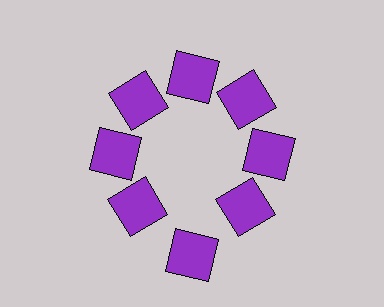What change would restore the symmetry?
The symmetry would be restored by moving it inward, back onto the ring so that all 8 squares sit at equal angles and equal distance from the center.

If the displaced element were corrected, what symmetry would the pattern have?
It would have 8-fold rotational symmetry — the pattern would map onto itself every 45 degrees.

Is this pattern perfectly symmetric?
No. The 8 purple squares are arranged in a ring, but one element near the 6 o'clock position is pushed outward from the center, breaking the 8-fold rotational symmetry.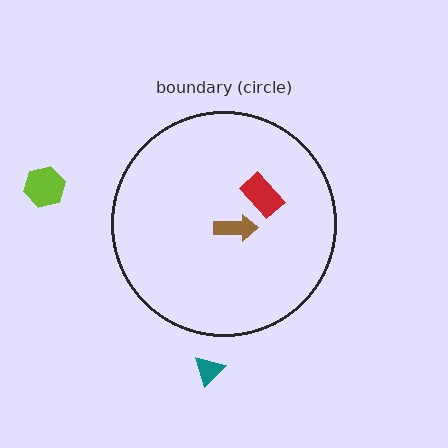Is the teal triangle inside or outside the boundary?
Outside.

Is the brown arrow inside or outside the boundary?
Inside.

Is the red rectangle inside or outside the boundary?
Inside.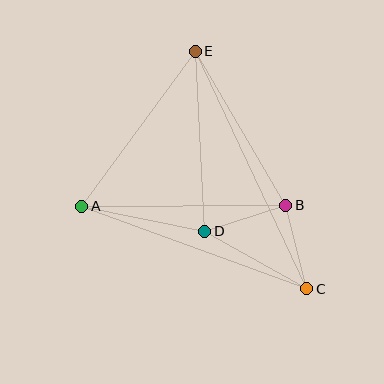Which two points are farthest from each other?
Points C and E are farthest from each other.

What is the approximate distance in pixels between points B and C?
The distance between B and C is approximately 86 pixels.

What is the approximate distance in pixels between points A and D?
The distance between A and D is approximately 125 pixels.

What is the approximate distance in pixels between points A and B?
The distance between A and B is approximately 204 pixels.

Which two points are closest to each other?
Points B and D are closest to each other.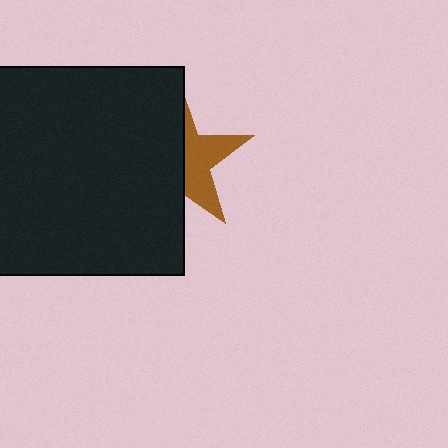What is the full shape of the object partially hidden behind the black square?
The partially hidden object is a brown star.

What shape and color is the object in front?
The object in front is a black square.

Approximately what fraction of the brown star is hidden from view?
Roughly 59% of the brown star is hidden behind the black square.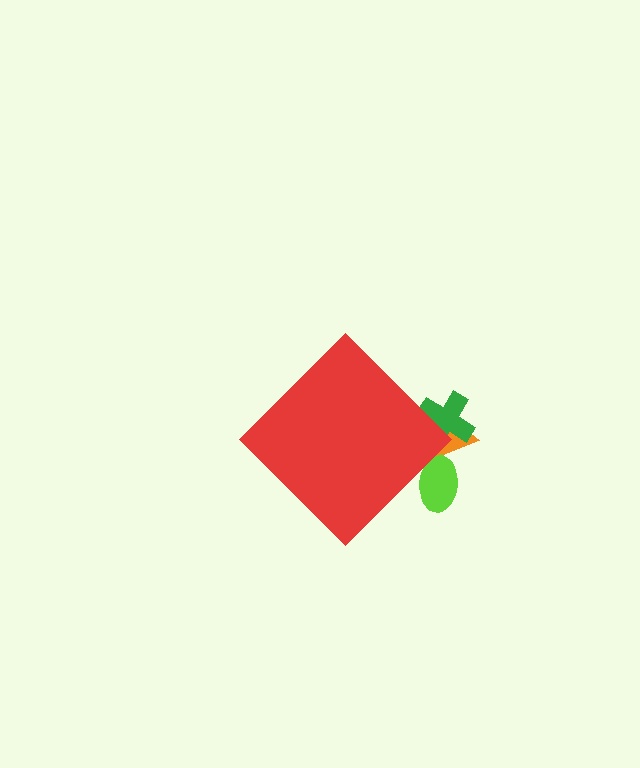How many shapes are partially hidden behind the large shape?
3 shapes are partially hidden.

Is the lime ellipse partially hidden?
Yes, the lime ellipse is partially hidden behind the red diamond.